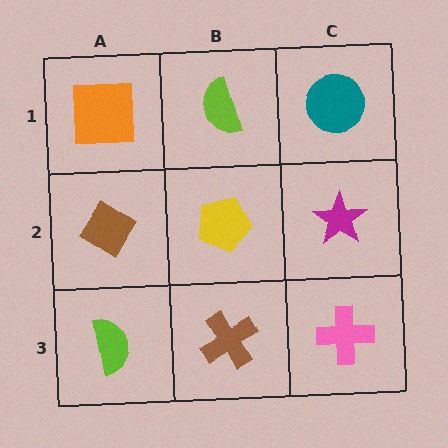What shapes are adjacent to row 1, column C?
A magenta star (row 2, column C), a lime semicircle (row 1, column B).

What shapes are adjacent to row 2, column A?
An orange square (row 1, column A), a lime semicircle (row 3, column A), a yellow pentagon (row 2, column B).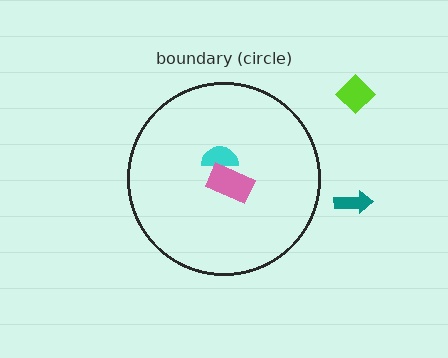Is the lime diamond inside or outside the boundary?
Outside.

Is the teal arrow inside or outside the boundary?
Outside.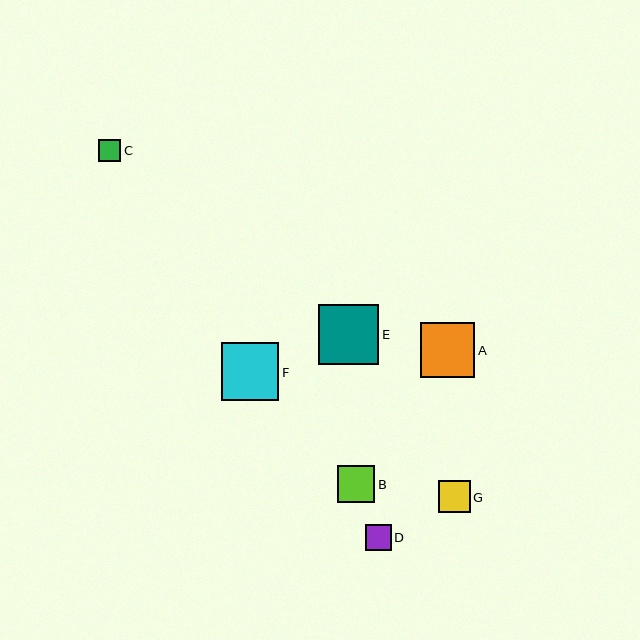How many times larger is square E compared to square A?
Square E is approximately 1.1 times the size of square A.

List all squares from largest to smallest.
From largest to smallest: E, F, A, B, G, D, C.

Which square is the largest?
Square E is the largest with a size of approximately 60 pixels.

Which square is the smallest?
Square C is the smallest with a size of approximately 22 pixels.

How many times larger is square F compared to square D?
Square F is approximately 2.2 times the size of square D.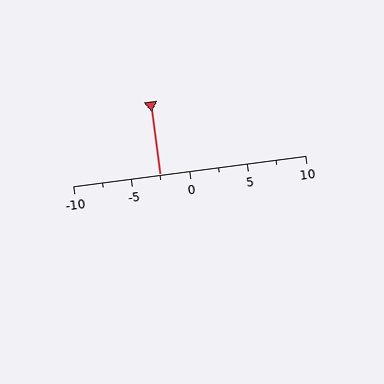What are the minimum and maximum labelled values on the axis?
The axis runs from -10 to 10.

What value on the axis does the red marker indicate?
The marker indicates approximately -2.5.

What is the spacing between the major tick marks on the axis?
The major ticks are spaced 5 apart.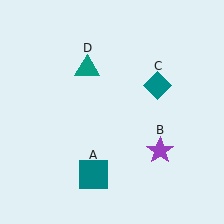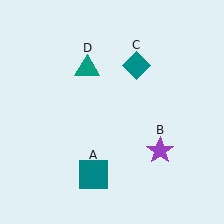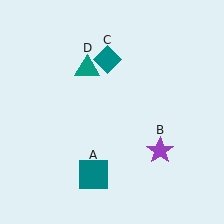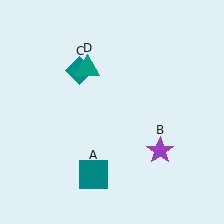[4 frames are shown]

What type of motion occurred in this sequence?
The teal diamond (object C) rotated counterclockwise around the center of the scene.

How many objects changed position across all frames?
1 object changed position: teal diamond (object C).